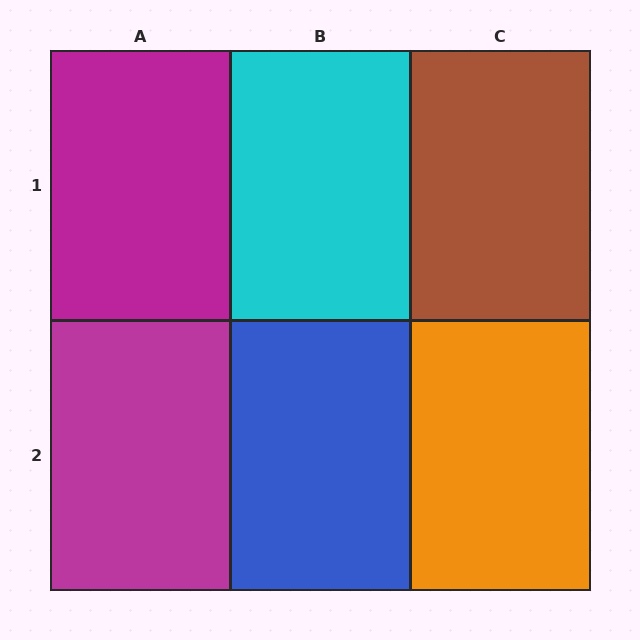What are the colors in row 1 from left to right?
Magenta, cyan, brown.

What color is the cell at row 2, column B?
Blue.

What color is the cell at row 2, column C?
Orange.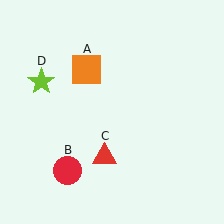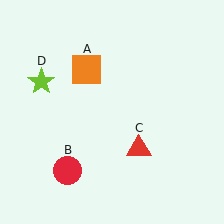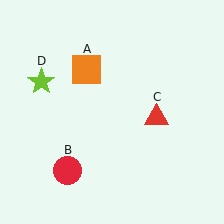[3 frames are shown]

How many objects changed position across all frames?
1 object changed position: red triangle (object C).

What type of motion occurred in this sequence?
The red triangle (object C) rotated counterclockwise around the center of the scene.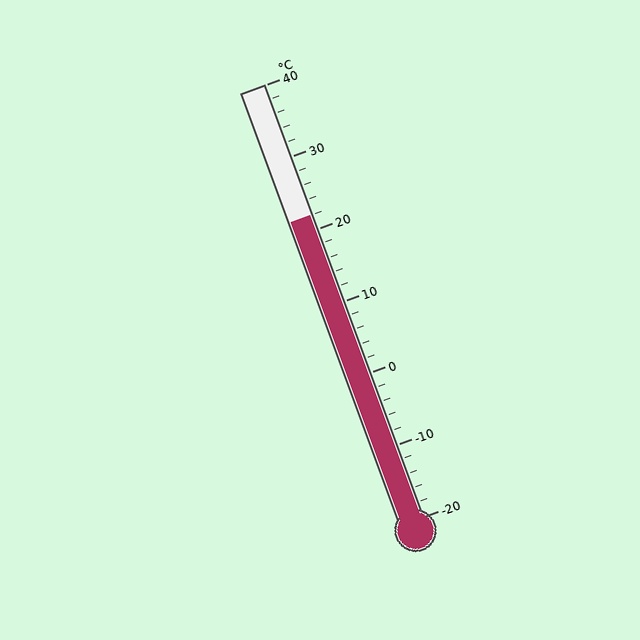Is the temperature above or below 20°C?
The temperature is above 20°C.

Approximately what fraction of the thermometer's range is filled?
The thermometer is filled to approximately 70% of its range.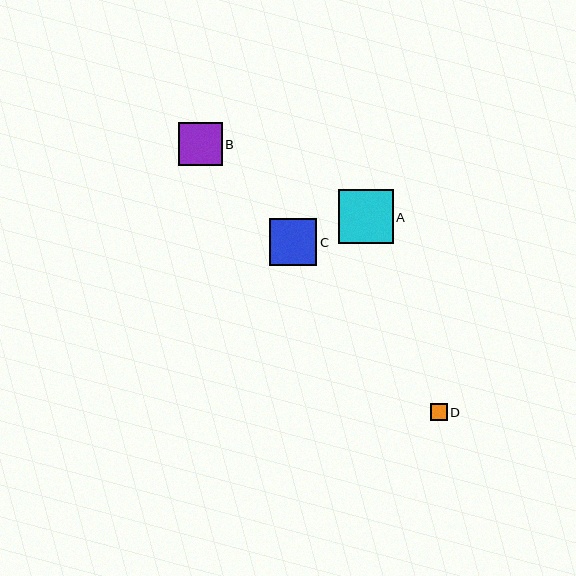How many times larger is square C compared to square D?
Square C is approximately 2.8 times the size of square D.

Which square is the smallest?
Square D is the smallest with a size of approximately 17 pixels.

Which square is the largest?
Square A is the largest with a size of approximately 55 pixels.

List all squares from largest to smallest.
From largest to smallest: A, C, B, D.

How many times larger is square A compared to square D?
Square A is approximately 3.3 times the size of square D.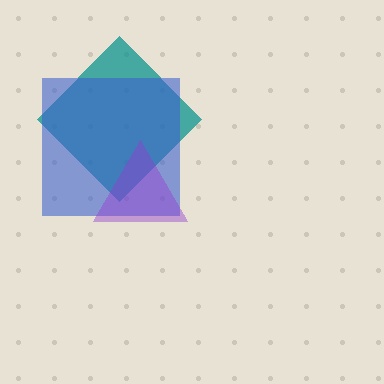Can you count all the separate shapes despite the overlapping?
Yes, there are 3 separate shapes.